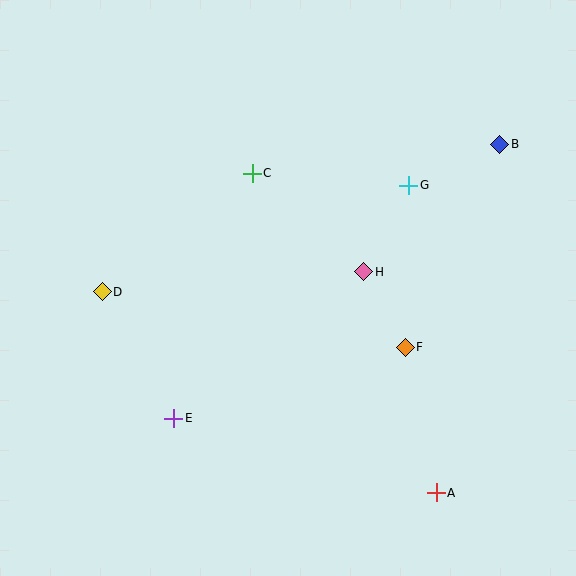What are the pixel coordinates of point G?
Point G is at (409, 185).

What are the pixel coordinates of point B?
Point B is at (500, 144).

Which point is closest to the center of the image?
Point H at (364, 272) is closest to the center.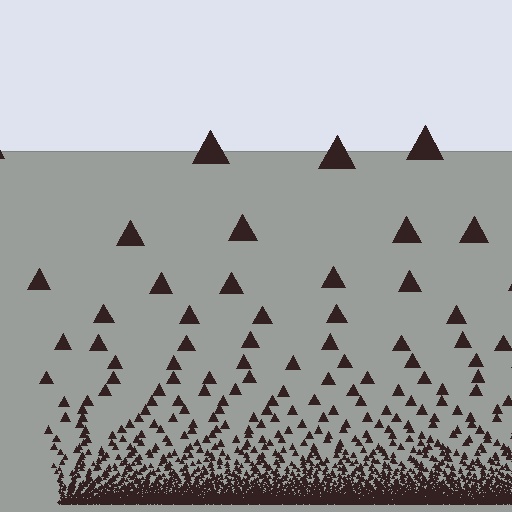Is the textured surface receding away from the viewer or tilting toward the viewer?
The surface appears to tilt toward the viewer. Texture elements get larger and sparser toward the top.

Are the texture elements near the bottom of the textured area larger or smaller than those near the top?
Smaller. The gradient is inverted — elements near the bottom are smaller and denser.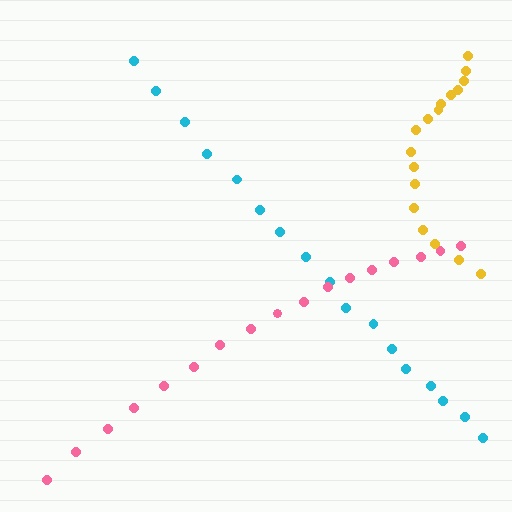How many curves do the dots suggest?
There are 3 distinct paths.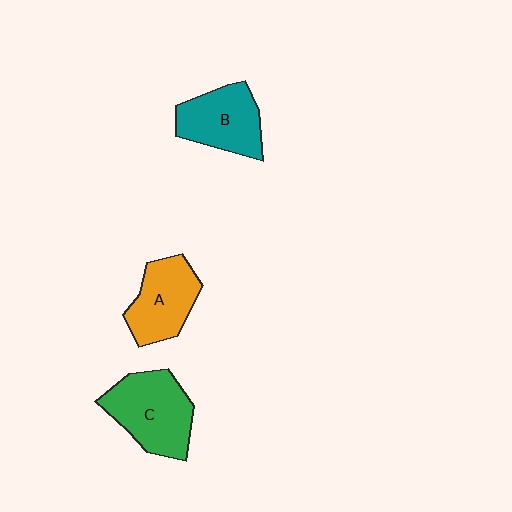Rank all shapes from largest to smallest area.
From largest to smallest: C (green), B (teal), A (orange).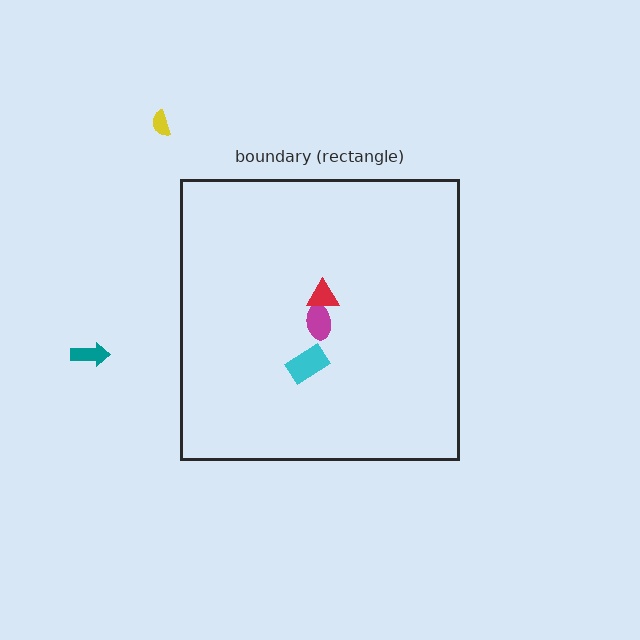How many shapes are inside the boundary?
3 inside, 2 outside.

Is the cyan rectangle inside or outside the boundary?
Inside.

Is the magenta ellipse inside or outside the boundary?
Inside.